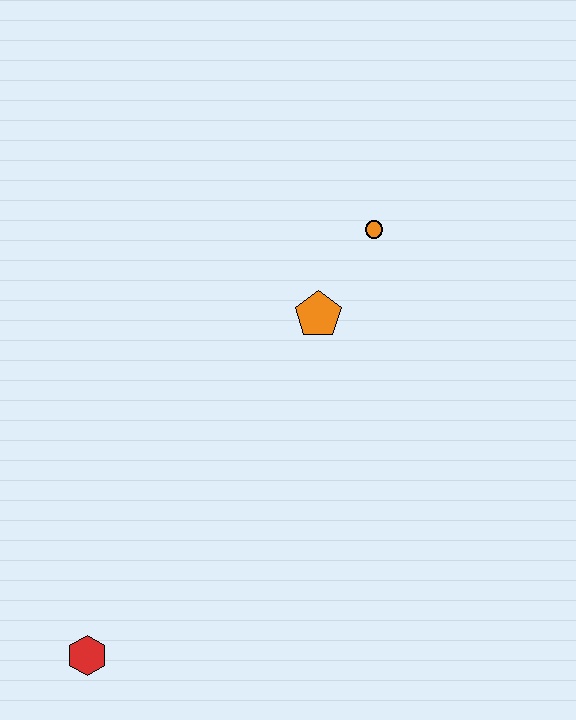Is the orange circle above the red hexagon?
Yes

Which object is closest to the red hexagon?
The orange pentagon is closest to the red hexagon.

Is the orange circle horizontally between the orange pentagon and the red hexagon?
No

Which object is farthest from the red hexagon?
The orange circle is farthest from the red hexagon.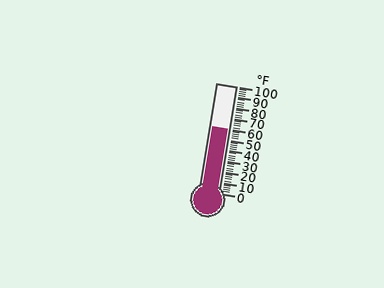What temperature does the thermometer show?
The thermometer shows approximately 60°F.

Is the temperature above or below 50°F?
The temperature is above 50°F.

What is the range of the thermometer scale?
The thermometer scale ranges from 0°F to 100°F.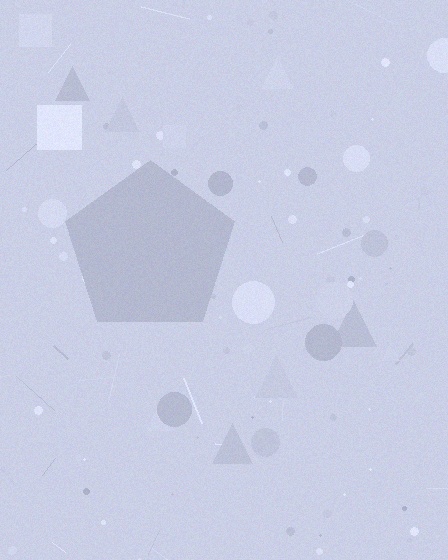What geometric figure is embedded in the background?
A pentagon is embedded in the background.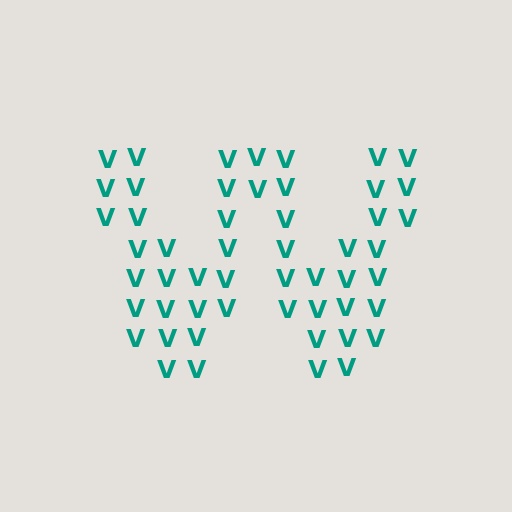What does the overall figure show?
The overall figure shows the letter W.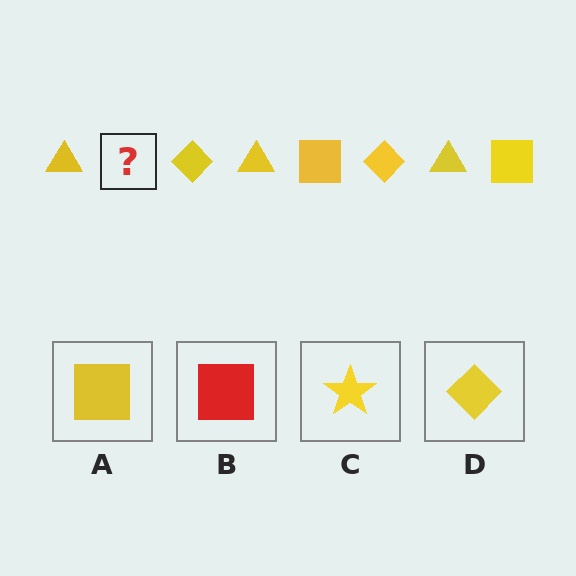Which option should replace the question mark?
Option A.